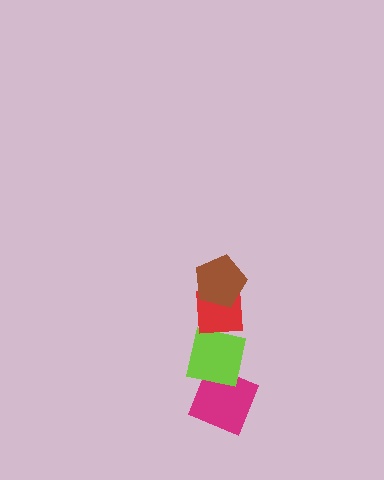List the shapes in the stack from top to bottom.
From top to bottom: the brown pentagon, the red square, the lime square, the magenta diamond.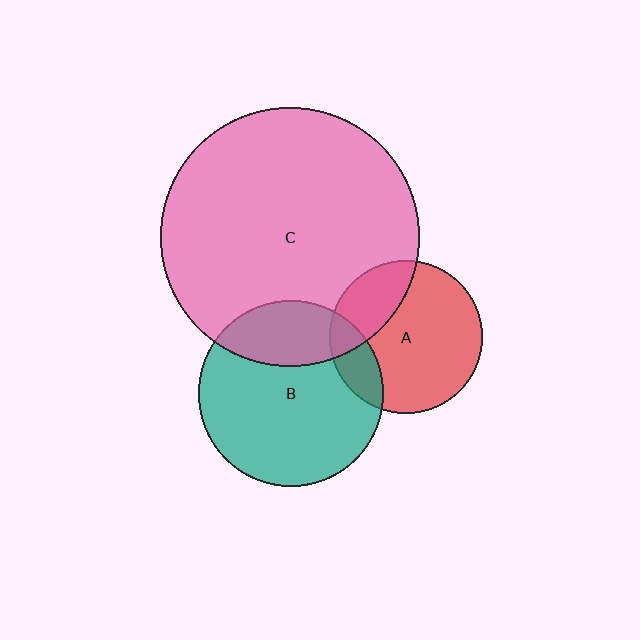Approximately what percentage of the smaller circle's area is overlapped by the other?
Approximately 25%.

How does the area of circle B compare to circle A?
Approximately 1.5 times.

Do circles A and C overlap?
Yes.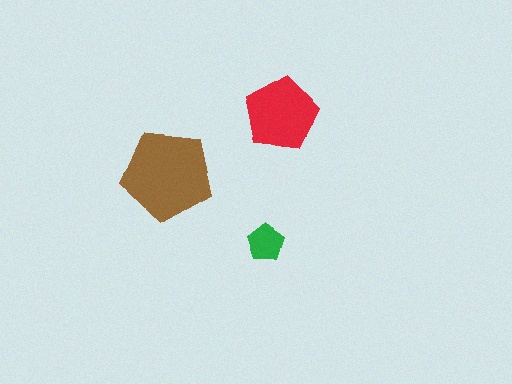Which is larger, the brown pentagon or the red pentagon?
The brown one.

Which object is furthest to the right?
The red pentagon is rightmost.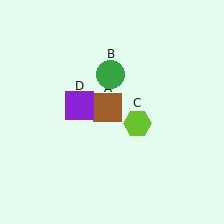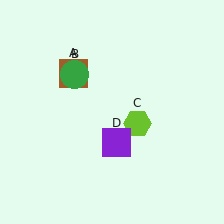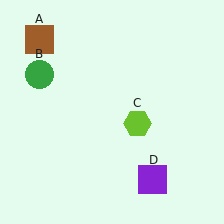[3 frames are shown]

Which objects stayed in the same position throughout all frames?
Lime hexagon (object C) remained stationary.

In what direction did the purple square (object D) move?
The purple square (object D) moved down and to the right.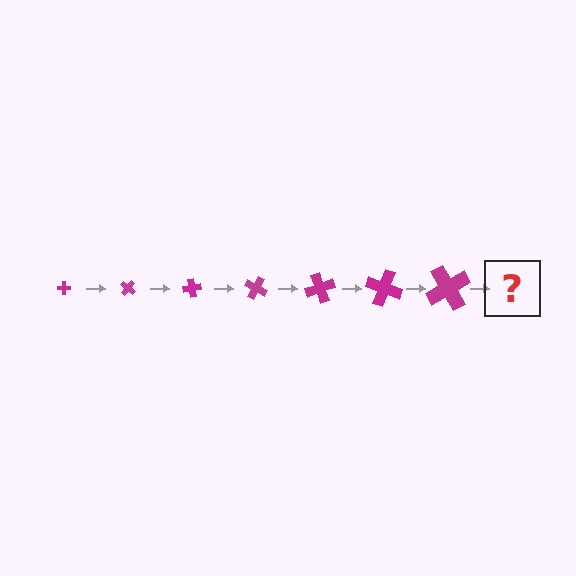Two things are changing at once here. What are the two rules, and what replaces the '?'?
The two rules are that the cross grows larger each step and it rotates 40 degrees each step. The '?' should be a cross, larger than the previous one and rotated 280 degrees from the start.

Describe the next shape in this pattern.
It should be a cross, larger than the previous one and rotated 280 degrees from the start.